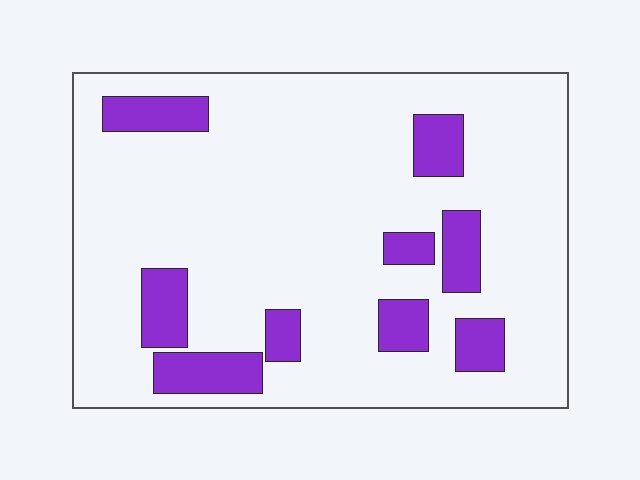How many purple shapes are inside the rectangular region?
9.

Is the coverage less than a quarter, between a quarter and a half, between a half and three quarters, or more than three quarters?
Less than a quarter.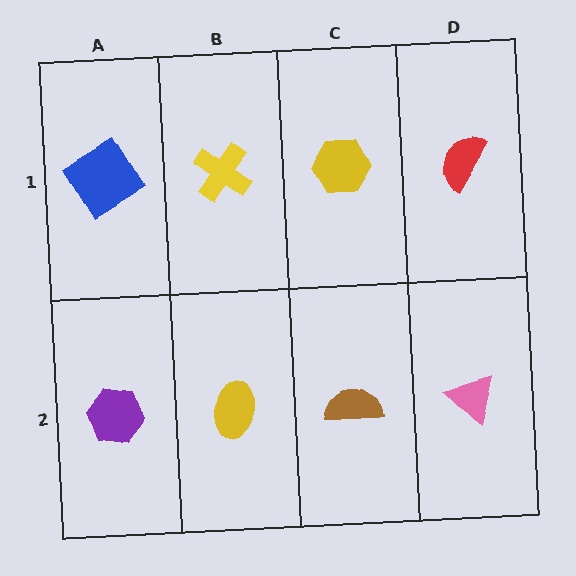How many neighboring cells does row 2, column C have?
3.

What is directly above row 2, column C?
A yellow hexagon.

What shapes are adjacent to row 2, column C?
A yellow hexagon (row 1, column C), a yellow ellipse (row 2, column B), a pink triangle (row 2, column D).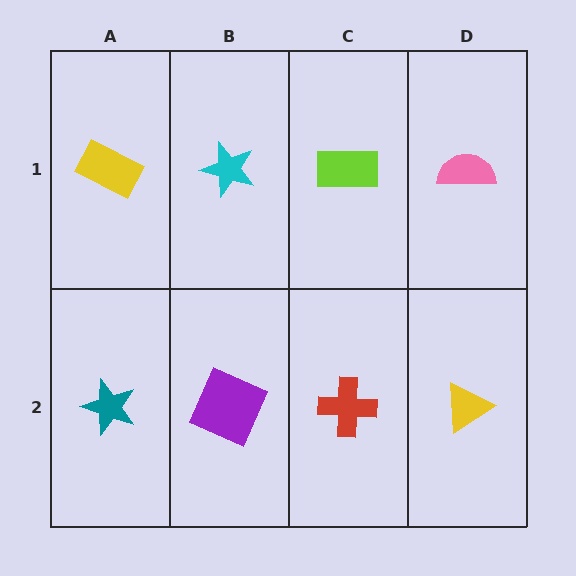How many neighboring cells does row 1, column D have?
2.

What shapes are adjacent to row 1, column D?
A yellow triangle (row 2, column D), a lime rectangle (row 1, column C).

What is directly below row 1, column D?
A yellow triangle.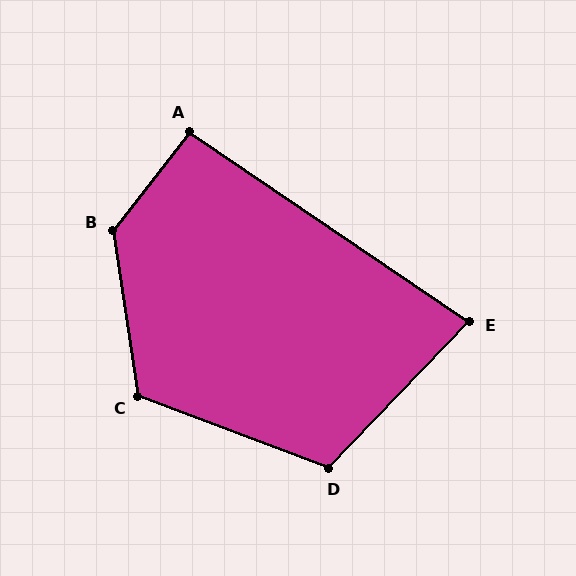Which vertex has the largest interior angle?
B, at approximately 133 degrees.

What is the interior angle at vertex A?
Approximately 94 degrees (approximately right).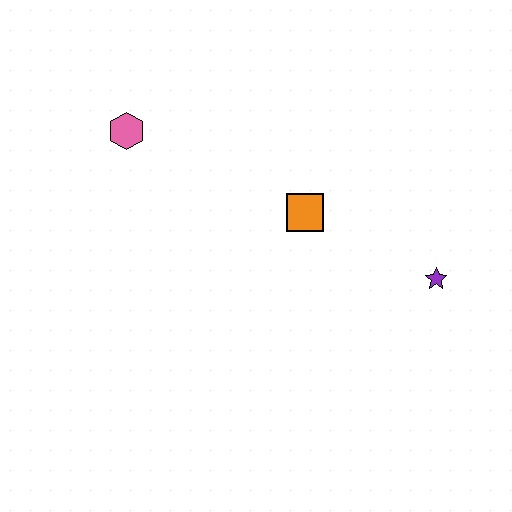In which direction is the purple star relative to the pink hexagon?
The purple star is to the right of the pink hexagon.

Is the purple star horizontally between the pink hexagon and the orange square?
No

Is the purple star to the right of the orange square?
Yes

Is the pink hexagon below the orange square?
No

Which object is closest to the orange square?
The purple star is closest to the orange square.